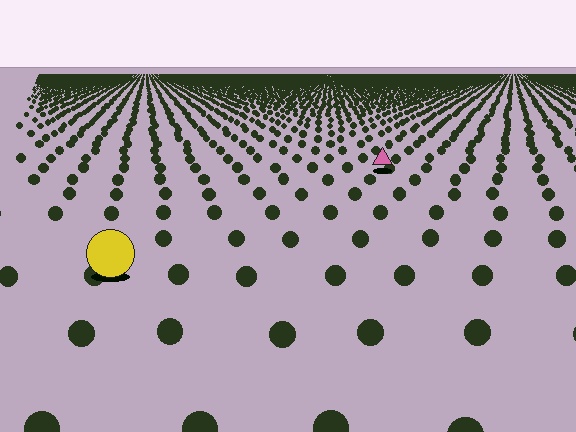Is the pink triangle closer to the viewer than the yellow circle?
No. The yellow circle is closer — you can tell from the texture gradient: the ground texture is coarser near it.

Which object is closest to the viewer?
The yellow circle is closest. The texture marks near it are larger and more spread out.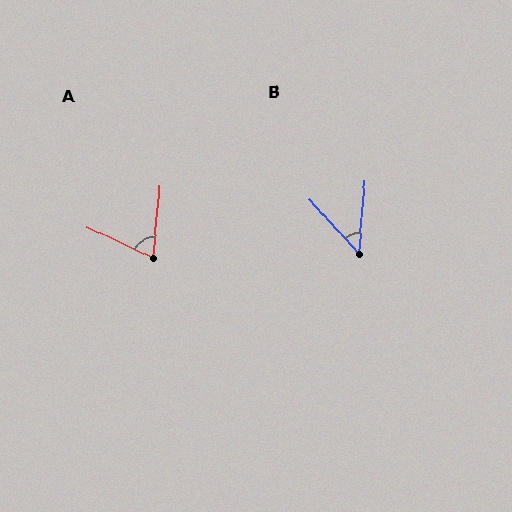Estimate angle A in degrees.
Approximately 70 degrees.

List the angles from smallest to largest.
B (47°), A (70°).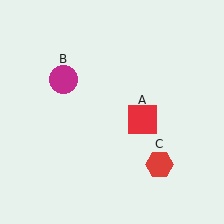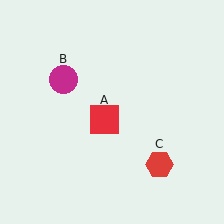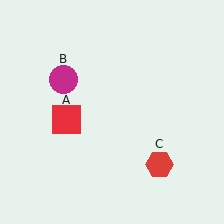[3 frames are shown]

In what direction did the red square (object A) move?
The red square (object A) moved left.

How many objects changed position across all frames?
1 object changed position: red square (object A).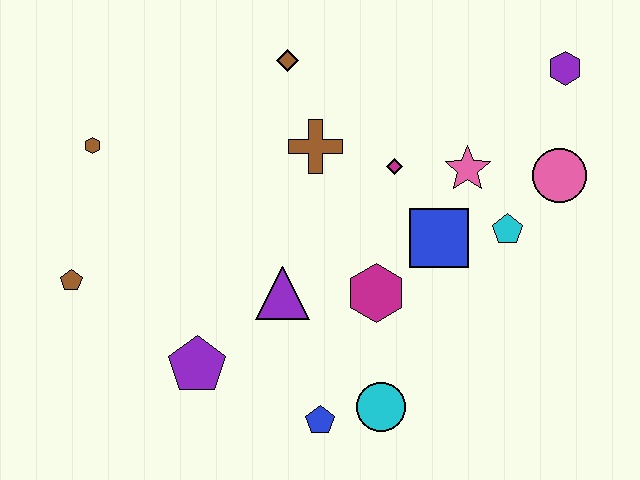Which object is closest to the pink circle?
The cyan pentagon is closest to the pink circle.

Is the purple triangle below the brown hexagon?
Yes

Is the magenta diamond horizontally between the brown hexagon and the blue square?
Yes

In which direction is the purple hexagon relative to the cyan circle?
The purple hexagon is above the cyan circle.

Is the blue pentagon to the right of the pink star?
No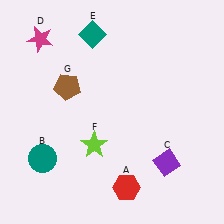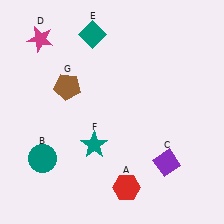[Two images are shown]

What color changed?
The star (F) changed from lime in Image 1 to teal in Image 2.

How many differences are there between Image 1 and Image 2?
There is 1 difference between the two images.